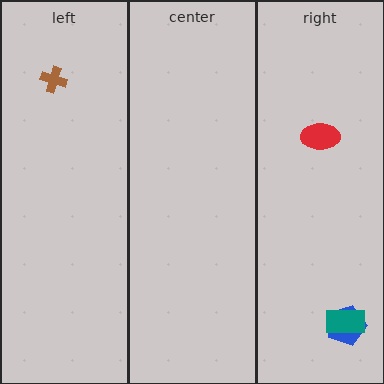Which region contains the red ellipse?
The right region.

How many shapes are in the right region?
3.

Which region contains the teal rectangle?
The right region.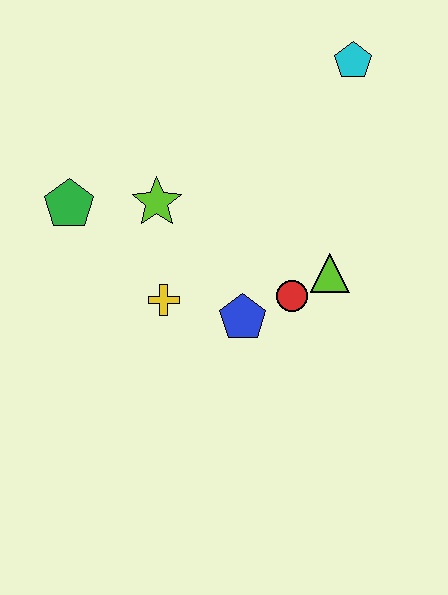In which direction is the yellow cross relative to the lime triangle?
The yellow cross is to the left of the lime triangle.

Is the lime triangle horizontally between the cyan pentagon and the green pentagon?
Yes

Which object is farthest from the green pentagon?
The cyan pentagon is farthest from the green pentagon.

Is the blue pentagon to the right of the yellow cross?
Yes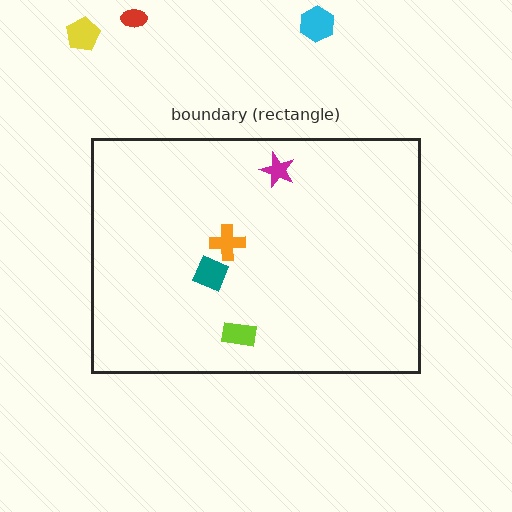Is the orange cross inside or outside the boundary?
Inside.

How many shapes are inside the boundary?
4 inside, 3 outside.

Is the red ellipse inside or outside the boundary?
Outside.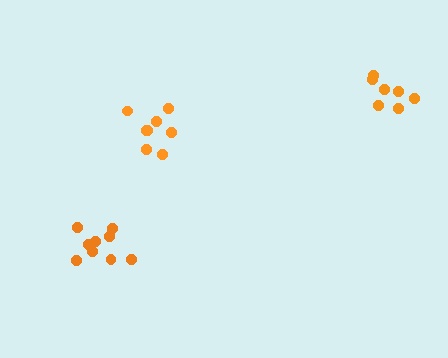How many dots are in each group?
Group 1: 7 dots, Group 2: 8 dots, Group 3: 10 dots (25 total).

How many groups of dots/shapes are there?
There are 3 groups.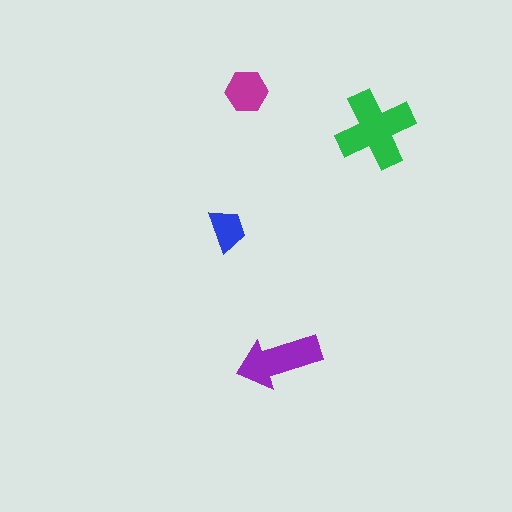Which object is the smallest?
The blue trapezoid.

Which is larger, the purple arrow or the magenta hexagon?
The purple arrow.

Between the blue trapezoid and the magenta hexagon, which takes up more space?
The magenta hexagon.